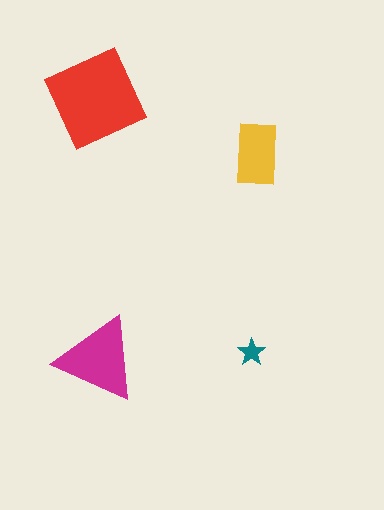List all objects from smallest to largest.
The teal star, the yellow rectangle, the magenta triangle, the red diamond.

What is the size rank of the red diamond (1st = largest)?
1st.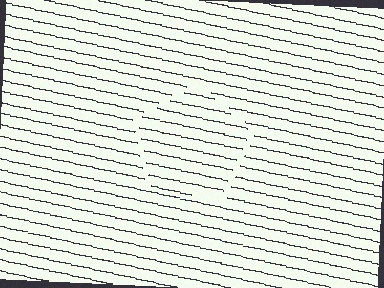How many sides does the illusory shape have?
5 sides — the line-ends trace a pentagon.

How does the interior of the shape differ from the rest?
The interior of the shape contains the same grating, shifted by half a period — the contour is defined by the phase discontinuity where line-ends from the inner and outer gratings abut.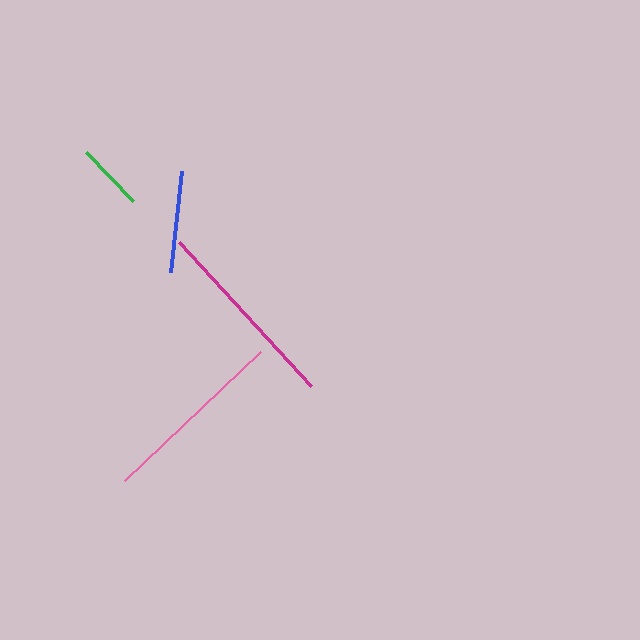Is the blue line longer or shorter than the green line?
The blue line is longer than the green line.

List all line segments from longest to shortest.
From longest to shortest: magenta, pink, blue, green.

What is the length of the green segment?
The green segment is approximately 67 pixels long.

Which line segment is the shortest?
The green line is the shortest at approximately 67 pixels.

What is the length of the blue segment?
The blue segment is approximately 101 pixels long.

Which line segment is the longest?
The magenta line is the longest at approximately 196 pixels.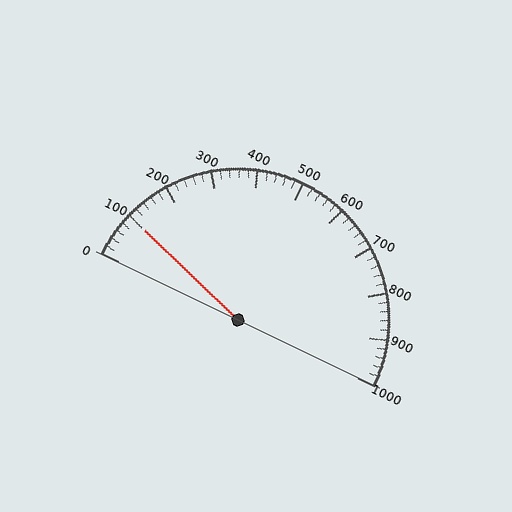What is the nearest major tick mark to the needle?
The nearest major tick mark is 100.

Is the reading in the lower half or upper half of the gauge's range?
The reading is in the lower half of the range (0 to 1000).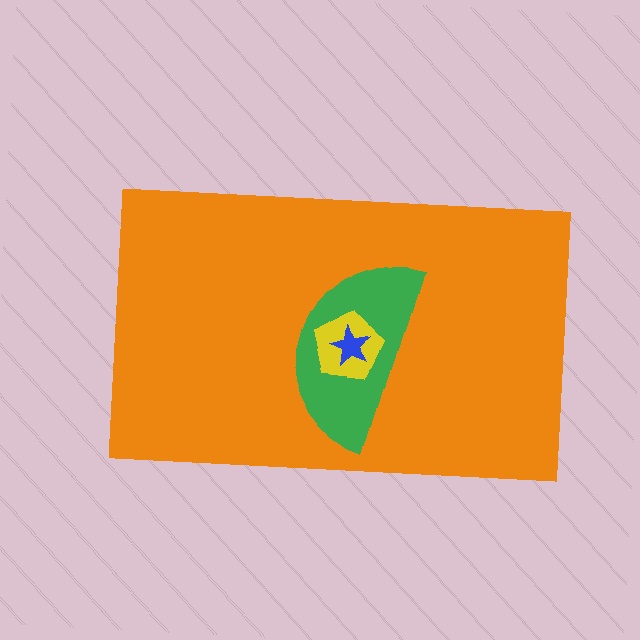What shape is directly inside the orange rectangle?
The green semicircle.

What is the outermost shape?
The orange rectangle.